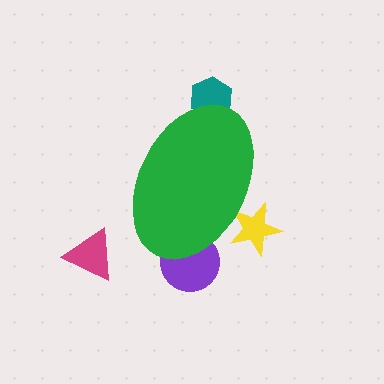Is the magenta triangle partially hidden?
No, the magenta triangle is fully visible.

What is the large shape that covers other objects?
A green ellipse.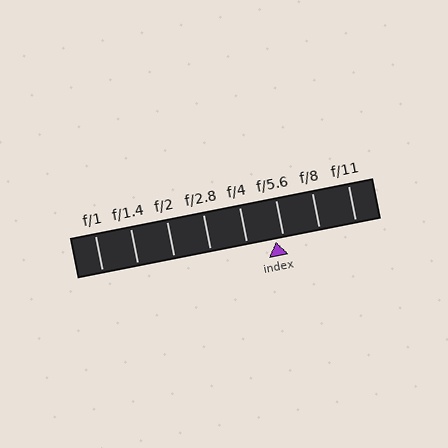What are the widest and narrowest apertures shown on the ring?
The widest aperture shown is f/1 and the narrowest is f/11.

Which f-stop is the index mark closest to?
The index mark is closest to f/5.6.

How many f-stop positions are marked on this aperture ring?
There are 8 f-stop positions marked.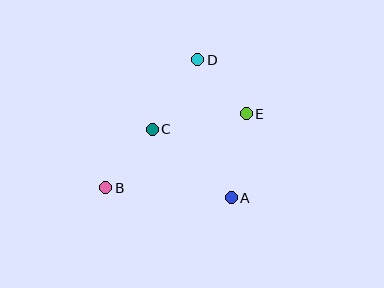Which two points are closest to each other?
Points D and E are closest to each other.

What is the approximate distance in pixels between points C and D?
The distance between C and D is approximately 83 pixels.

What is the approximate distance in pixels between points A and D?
The distance between A and D is approximately 142 pixels.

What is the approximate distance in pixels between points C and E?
The distance between C and E is approximately 95 pixels.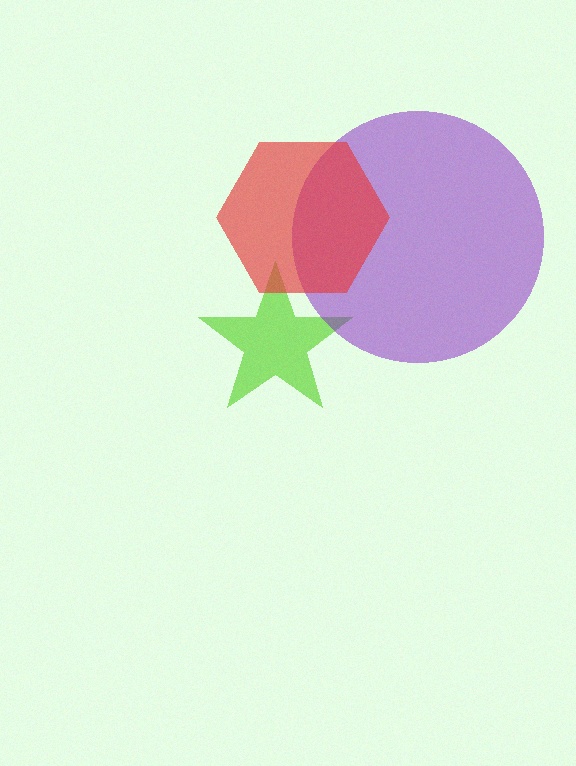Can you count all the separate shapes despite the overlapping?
Yes, there are 3 separate shapes.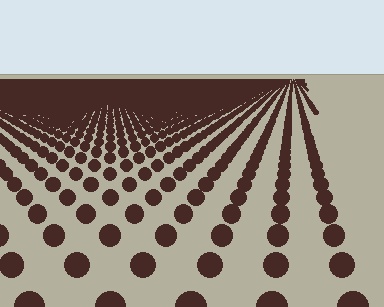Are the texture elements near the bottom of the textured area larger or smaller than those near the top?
Larger. Near the bottom, elements are closer to the viewer and appear at a bigger on-screen size.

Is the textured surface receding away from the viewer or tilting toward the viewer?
The surface is receding away from the viewer. Texture elements get smaller and denser toward the top.